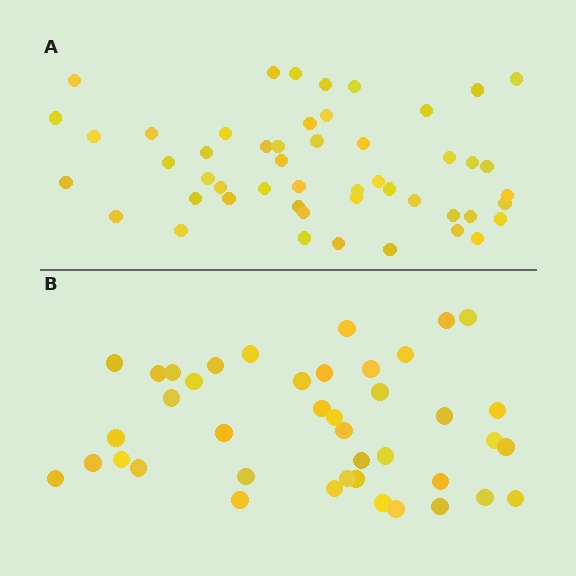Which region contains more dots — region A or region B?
Region A (the top region) has more dots.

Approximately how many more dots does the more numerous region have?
Region A has roughly 8 or so more dots than region B.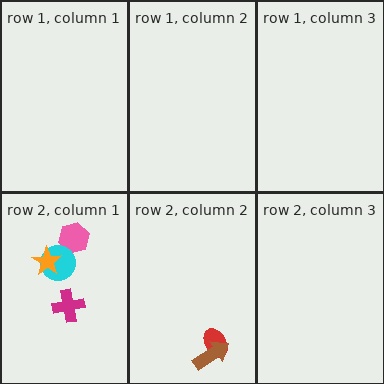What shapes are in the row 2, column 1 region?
The pink hexagon, the cyan circle, the orange star, the magenta cross.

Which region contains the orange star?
The row 2, column 1 region.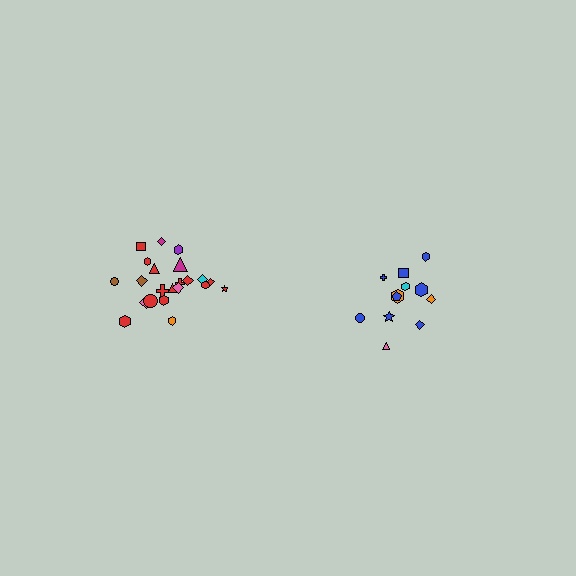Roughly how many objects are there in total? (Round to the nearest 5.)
Roughly 35 objects in total.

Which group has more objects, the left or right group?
The left group.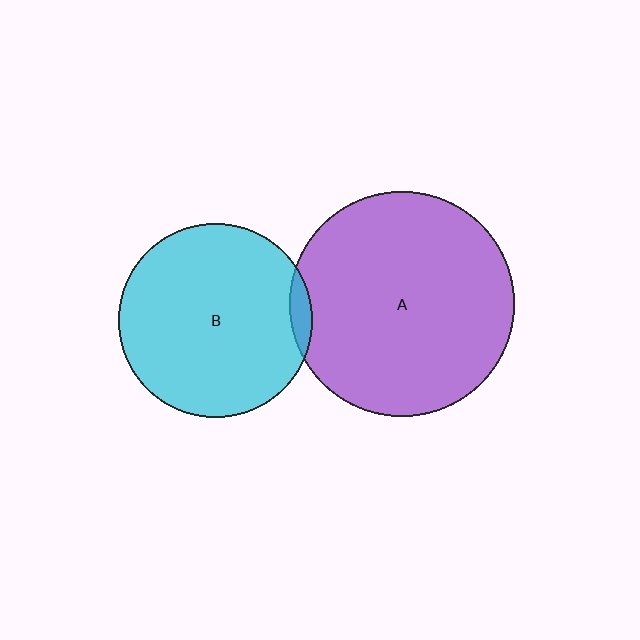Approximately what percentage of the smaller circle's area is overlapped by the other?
Approximately 5%.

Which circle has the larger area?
Circle A (purple).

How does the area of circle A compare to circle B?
Approximately 1.3 times.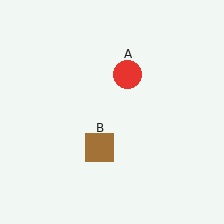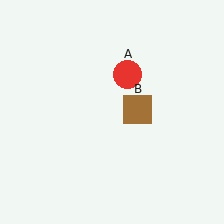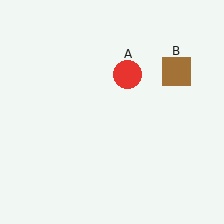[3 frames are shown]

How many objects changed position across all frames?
1 object changed position: brown square (object B).